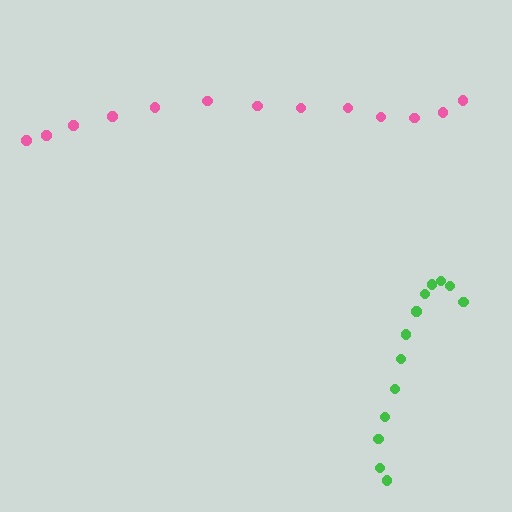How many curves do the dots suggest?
There are 2 distinct paths.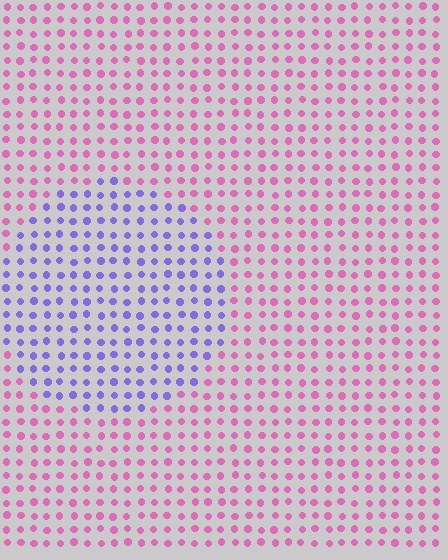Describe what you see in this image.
The image is filled with small pink elements in a uniform arrangement. A circle-shaped region is visible where the elements are tinted to a slightly different hue, forming a subtle color boundary.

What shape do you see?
I see a circle.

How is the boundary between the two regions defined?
The boundary is defined purely by a slight shift in hue (about 66 degrees). Spacing, size, and orientation are identical on both sides.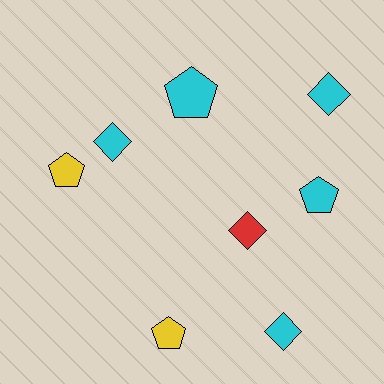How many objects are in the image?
There are 8 objects.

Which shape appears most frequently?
Diamond, with 4 objects.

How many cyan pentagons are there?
There are 2 cyan pentagons.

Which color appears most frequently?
Cyan, with 5 objects.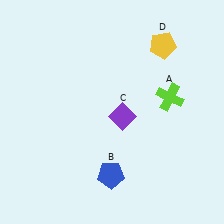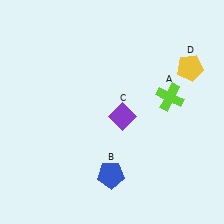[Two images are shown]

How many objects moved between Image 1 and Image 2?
1 object moved between the two images.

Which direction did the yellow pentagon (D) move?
The yellow pentagon (D) moved right.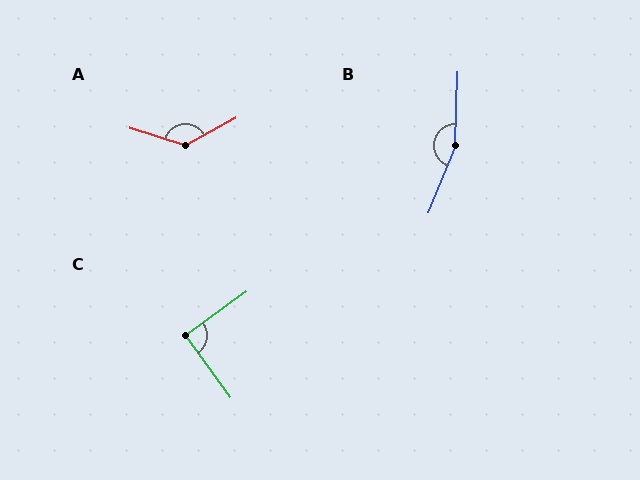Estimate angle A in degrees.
Approximately 133 degrees.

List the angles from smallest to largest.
C (90°), A (133°), B (160°).